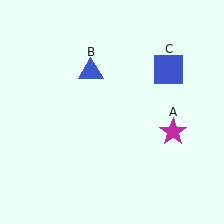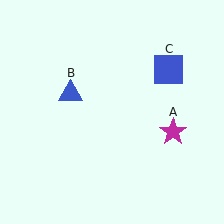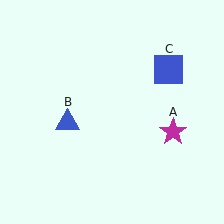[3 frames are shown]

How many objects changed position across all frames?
1 object changed position: blue triangle (object B).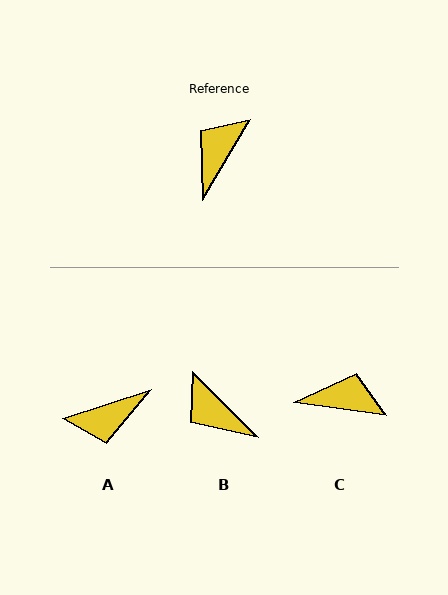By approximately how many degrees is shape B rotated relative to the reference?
Approximately 76 degrees counter-clockwise.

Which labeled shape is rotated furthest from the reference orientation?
A, about 139 degrees away.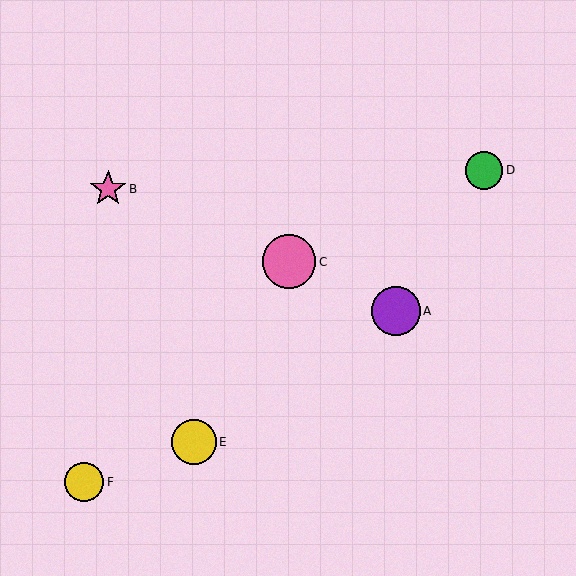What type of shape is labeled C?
Shape C is a pink circle.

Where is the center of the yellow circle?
The center of the yellow circle is at (84, 482).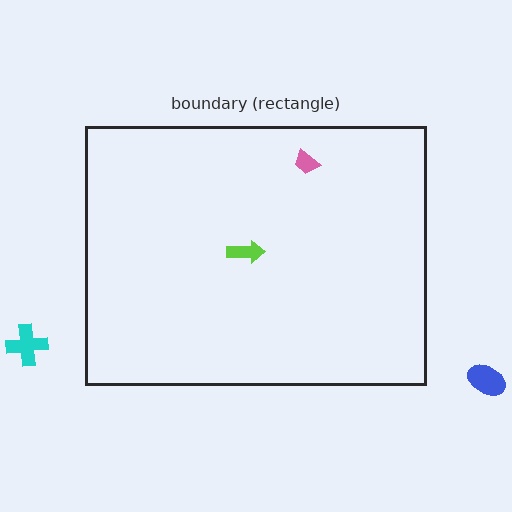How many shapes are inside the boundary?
2 inside, 2 outside.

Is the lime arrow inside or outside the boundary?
Inside.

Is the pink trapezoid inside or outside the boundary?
Inside.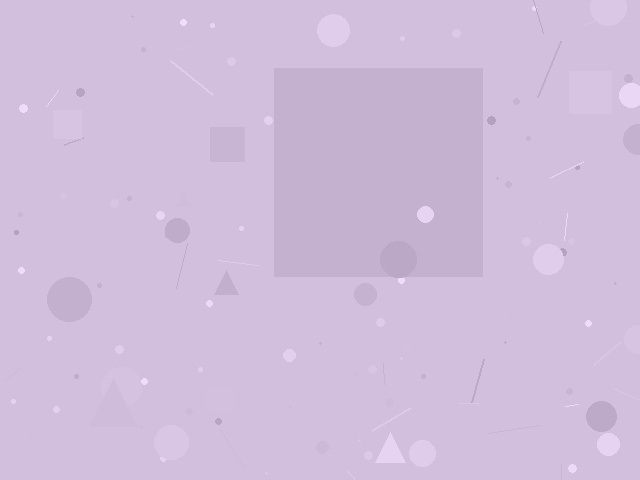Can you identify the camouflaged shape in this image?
The camouflaged shape is a square.